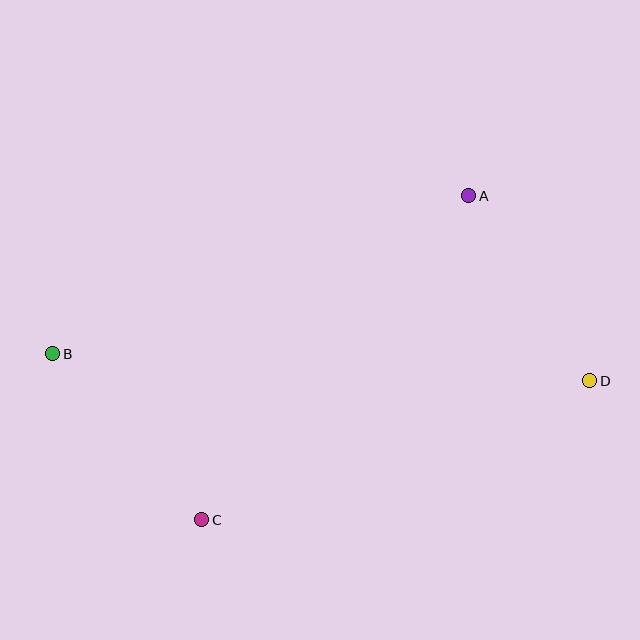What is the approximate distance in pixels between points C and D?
The distance between C and D is approximately 412 pixels.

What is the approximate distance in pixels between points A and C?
The distance between A and C is approximately 420 pixels.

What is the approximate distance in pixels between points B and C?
The distance between B and C is approximately 223 pixels.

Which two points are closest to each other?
Points A and D are closest to each other.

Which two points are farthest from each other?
Points B and D are farthest from each other.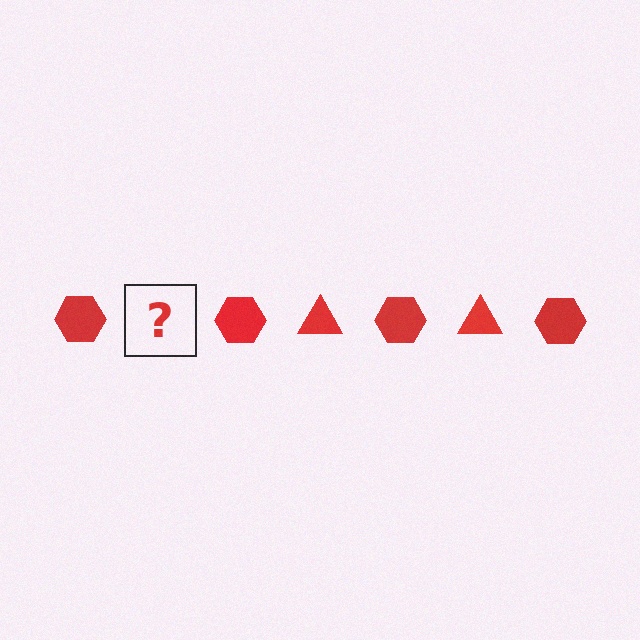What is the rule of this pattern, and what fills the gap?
The rule is that the pattern cycles through hexagon, triangle shapes in red. The gap should be filled with a red triangle.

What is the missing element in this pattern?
The missing element is a red triangle.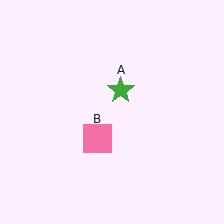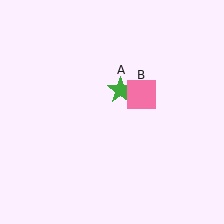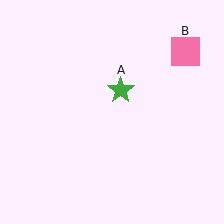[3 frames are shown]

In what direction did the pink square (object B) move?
The pink square (object B) moved up and to the right.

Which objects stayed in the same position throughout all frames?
Green star (object A) remained stationary.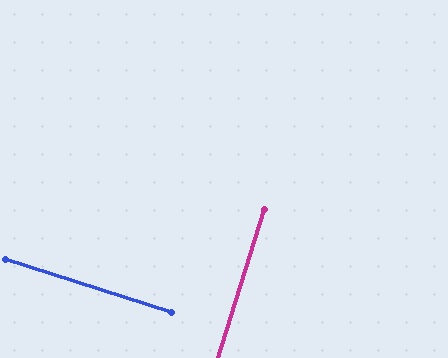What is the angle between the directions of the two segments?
Approximately 89 degrees.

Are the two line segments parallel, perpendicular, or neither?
Perpendicular — they meet at approximately 89°.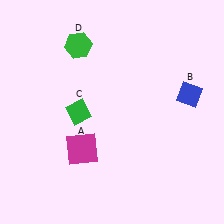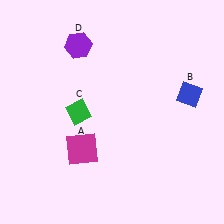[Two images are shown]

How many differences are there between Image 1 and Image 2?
There is 1 difference between the two images.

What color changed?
The hexagon (D) changed from green in Image 1 to purple in Image 2.